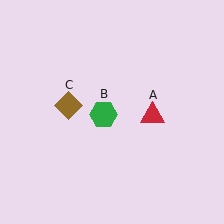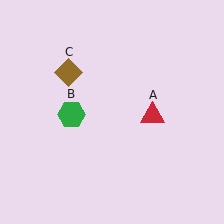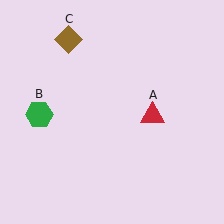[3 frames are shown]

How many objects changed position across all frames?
2 objects changed position: green hexagon (object B), brown diamond (object C).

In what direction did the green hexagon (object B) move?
The green hexagon (object B) moved left.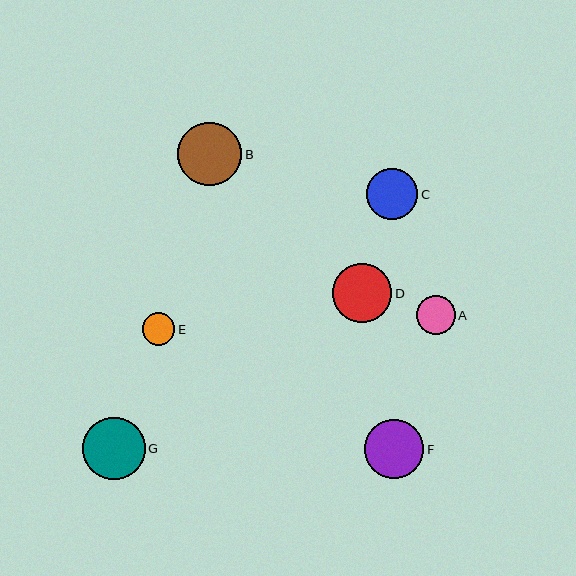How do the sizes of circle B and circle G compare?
Circle B and circle G are approximately the same size.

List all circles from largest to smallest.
From largest to smallest: B, G, F, D, C, A, E.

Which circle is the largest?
Circle B is the largest with a size of approximately 64 pixels.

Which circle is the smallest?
Circle E is the smallest with a size of approximately 33 pixels.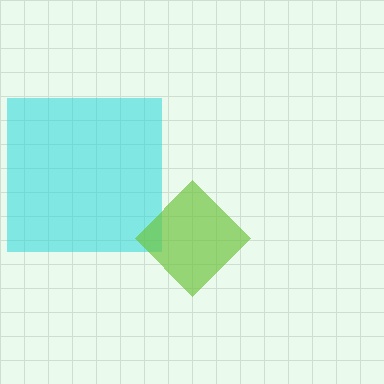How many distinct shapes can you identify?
There are 2 distinct shapes: a cyan square, a lime diamond.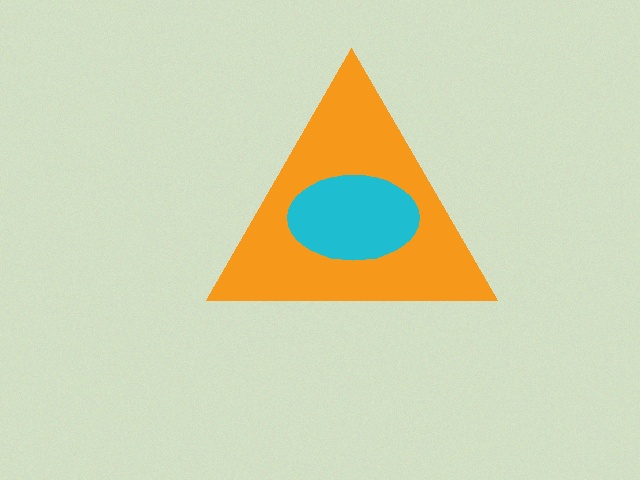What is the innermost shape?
The cyan ellipse.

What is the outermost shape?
The orange triangle.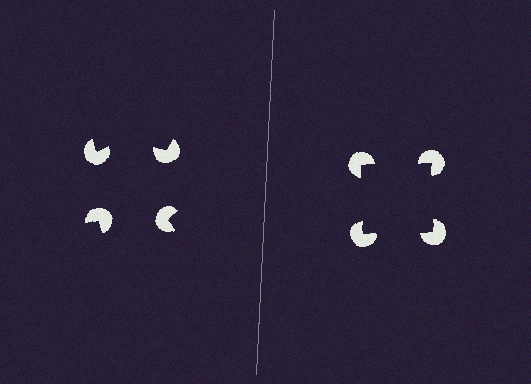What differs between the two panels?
The pac-man discs are positioned identically on both sides; only the wedge orientations differ. On the right they align to a square; on the left they are misaligned.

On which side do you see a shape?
An illusory square appears on the right side. On the left side the wedge cuts are rotated, so no coherent shape forms.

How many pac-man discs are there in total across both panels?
8 — 4 on each side.